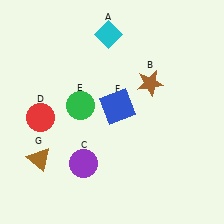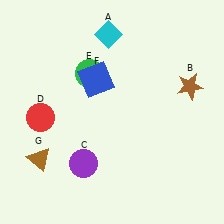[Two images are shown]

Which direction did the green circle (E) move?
The green circle (E) moved up.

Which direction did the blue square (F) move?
The blue square (F) moved up.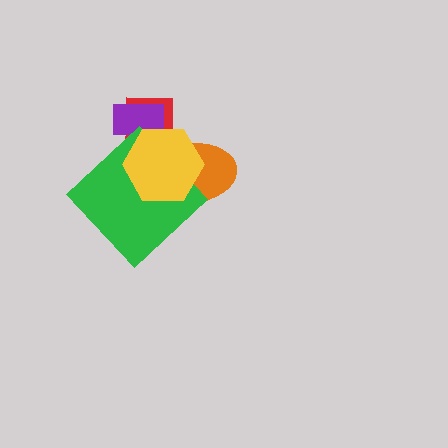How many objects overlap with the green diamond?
3 objects overlap with the green diamond.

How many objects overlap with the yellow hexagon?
4 objects overlap with the yellow hexagon.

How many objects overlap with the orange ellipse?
3 objects overlap with the orange ellipse.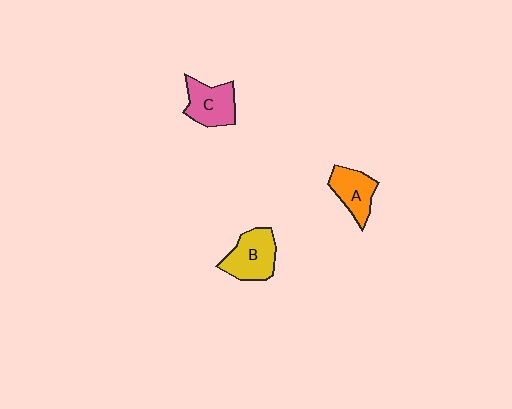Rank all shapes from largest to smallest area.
From largest to smallest: B (yellow), C (pink), A (orange).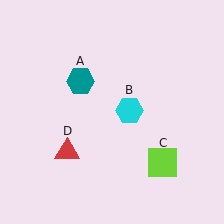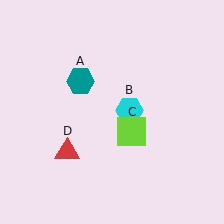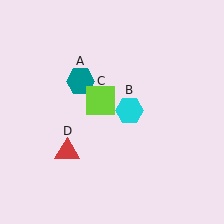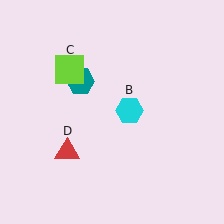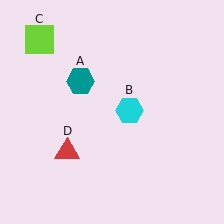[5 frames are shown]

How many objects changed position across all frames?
1 object changed position: lime square (object C).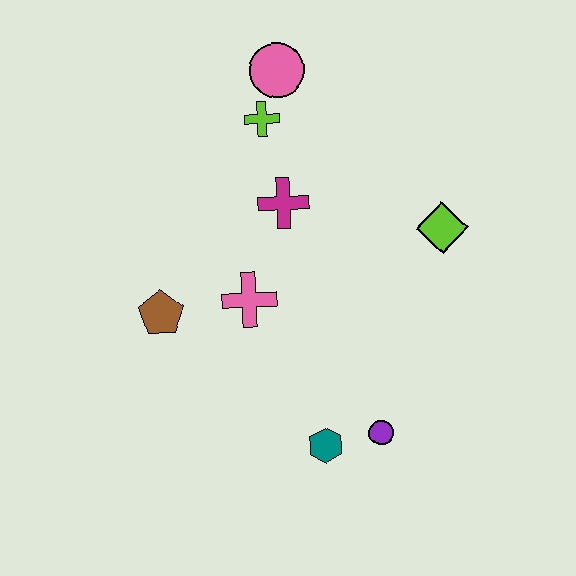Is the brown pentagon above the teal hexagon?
Yes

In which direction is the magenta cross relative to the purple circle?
The magenta cross is above the purple circle.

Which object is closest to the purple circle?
The teal hexagon is closest to the purple circle.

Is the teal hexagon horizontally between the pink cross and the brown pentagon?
No